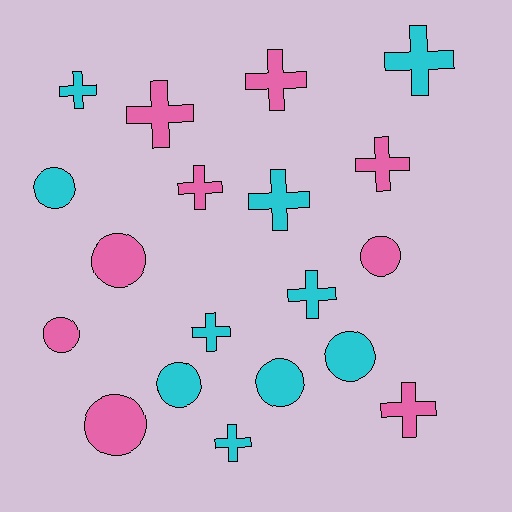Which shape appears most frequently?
Cross, with 11 objects.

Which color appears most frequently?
Cyan, with 10 objects.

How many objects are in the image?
There are 19 objects.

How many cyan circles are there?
There are 4 cyan circles.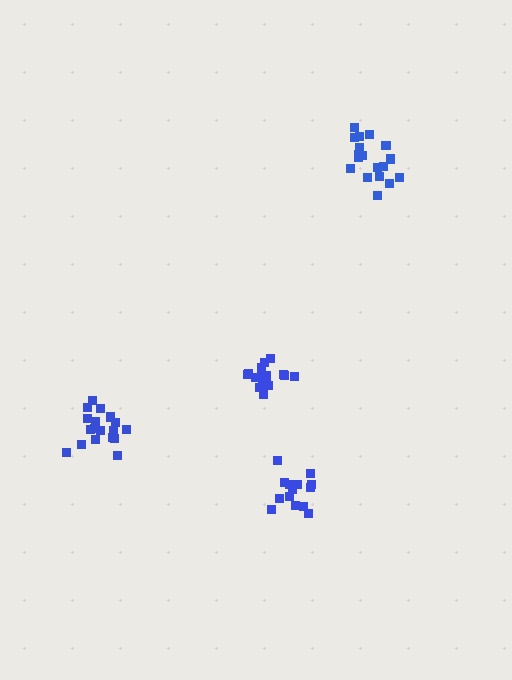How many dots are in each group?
Group 1: 18 dots, Group 2: 18 dots, Group 3: 15 dots, Group 4: 20 dots (71 total).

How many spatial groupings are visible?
There are 4 spatial groupings.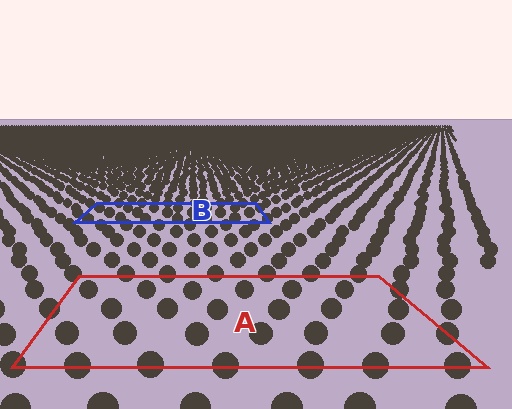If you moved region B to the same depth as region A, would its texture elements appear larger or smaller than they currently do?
They would appear larger. At a closer depth, the same texture elements are projected at a bigger on-screen size.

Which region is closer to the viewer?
Region A is closer. The texture elements there are larger and more spread out.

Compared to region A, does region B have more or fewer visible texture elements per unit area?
Region B has more texture elements per unit area — they are packed more densely because it is farther away.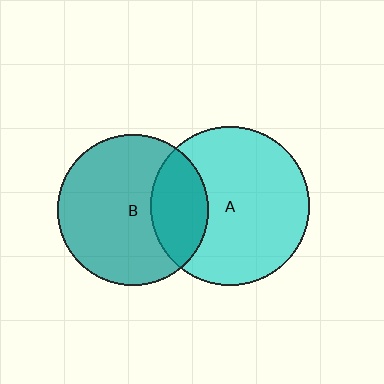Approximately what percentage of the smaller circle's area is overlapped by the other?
Approximately 25%.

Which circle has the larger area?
Circle A (cyan).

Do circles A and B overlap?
Yes.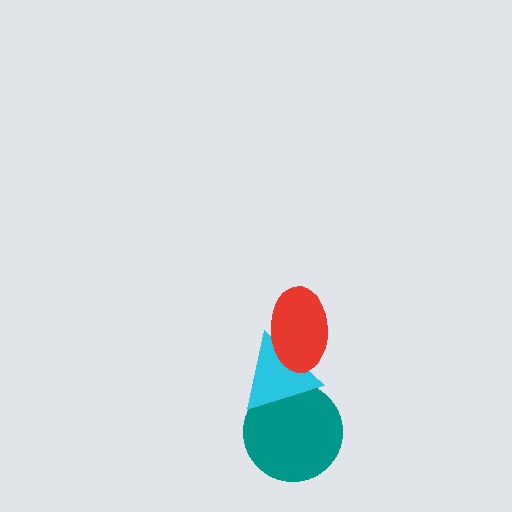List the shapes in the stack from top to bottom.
From top to bottom: the red ellipse, the cyan triangle, the teal circle.